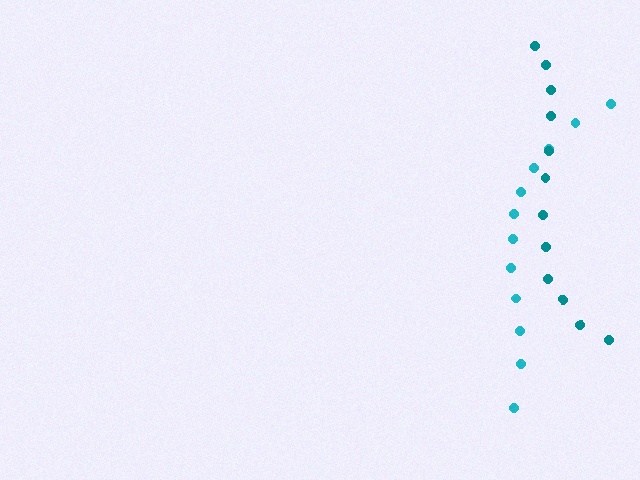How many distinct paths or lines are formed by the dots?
There are 2 distinct paths.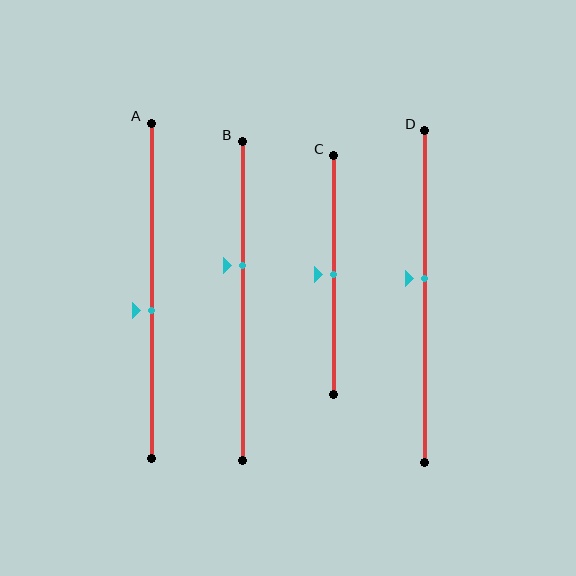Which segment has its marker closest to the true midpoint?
Segment C has its marker closest to the true midpoint.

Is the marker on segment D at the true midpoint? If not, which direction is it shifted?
No, the marker on segment D is shifted upward by about 6% of the segment length.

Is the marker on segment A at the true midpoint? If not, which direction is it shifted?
No, the marker on segment A is shifted downward by about 6% of the segment length.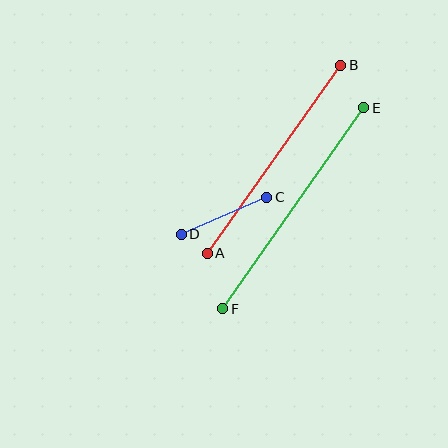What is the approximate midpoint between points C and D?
The midpoint is at approximately (224, 216) pixels.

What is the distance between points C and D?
The distance is approximately 93 pixels.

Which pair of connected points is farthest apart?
Points E and F are farthest apart.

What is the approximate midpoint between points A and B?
The midpoint is at approximately (274, 159) pixels.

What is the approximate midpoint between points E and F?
The midpoint is at approximately (293, 208) pixels.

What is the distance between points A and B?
The distance is approximately 230 pixels.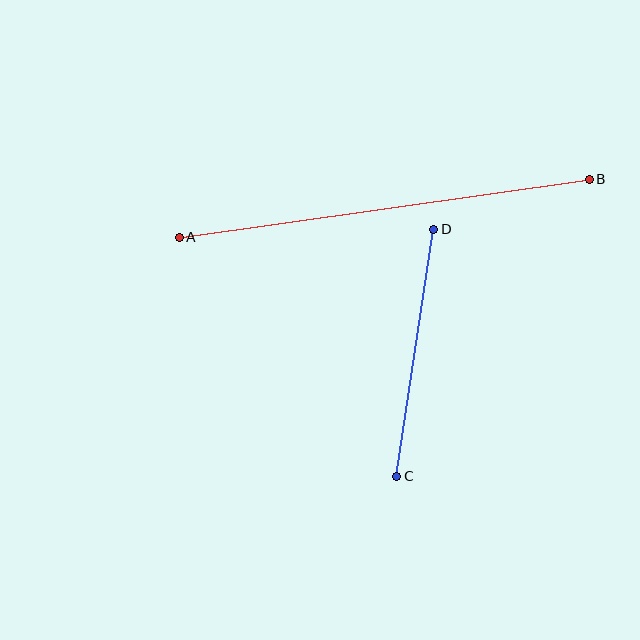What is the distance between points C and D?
The distance is approximately 250 pixels.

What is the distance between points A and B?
The distance is approximately 414 pixels.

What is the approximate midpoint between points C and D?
The midpoint is at approximately (415, 353) pixels.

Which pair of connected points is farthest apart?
Points A and B are farthest apart.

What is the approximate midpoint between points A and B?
The midpoint is at approximately (384, 208) pixels.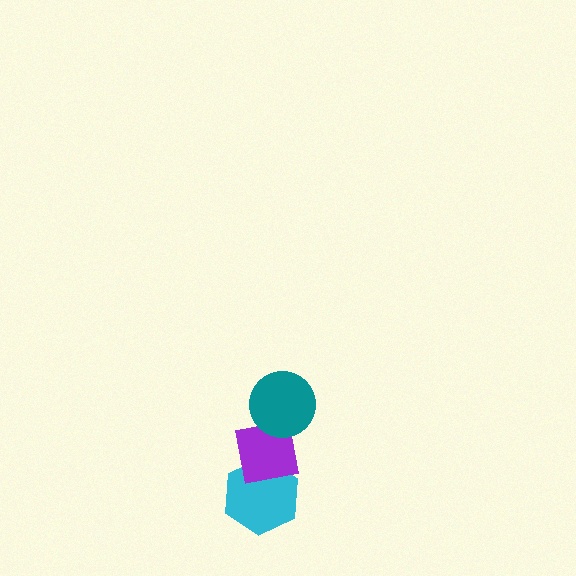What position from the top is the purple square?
The purple square is 2nd from the top.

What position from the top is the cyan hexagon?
The cyan hexagon is 3rd from the top.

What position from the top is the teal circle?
The teal circle is 1st from the top.